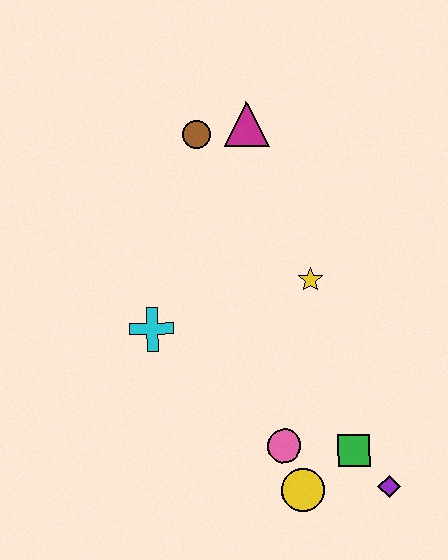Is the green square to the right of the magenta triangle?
Yes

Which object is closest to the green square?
The purple diamond is closest to the green square.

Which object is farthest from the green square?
The brown circle is farthest from the green square.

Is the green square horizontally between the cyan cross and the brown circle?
No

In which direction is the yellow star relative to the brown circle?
The yellow star is below the brown circle.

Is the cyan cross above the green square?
Yes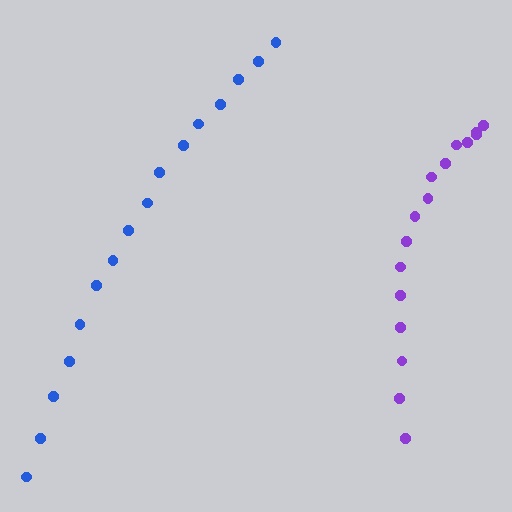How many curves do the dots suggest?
There are 2 distinct paths.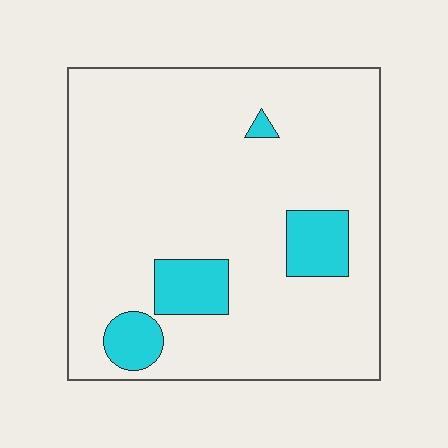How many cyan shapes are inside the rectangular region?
4.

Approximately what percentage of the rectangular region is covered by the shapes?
Approximately 10%.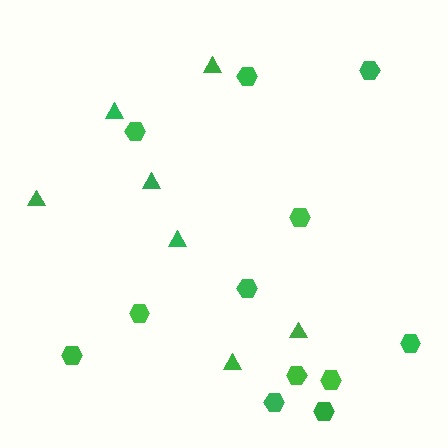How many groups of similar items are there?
There are 2 groups: one group of triangles (7) and one group of hexagons (12).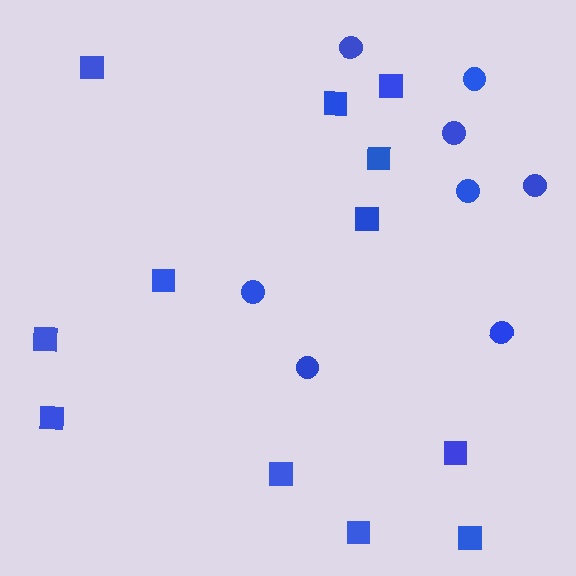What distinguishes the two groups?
There are 2 groups: one group of circles (8) and one group of squares (12).